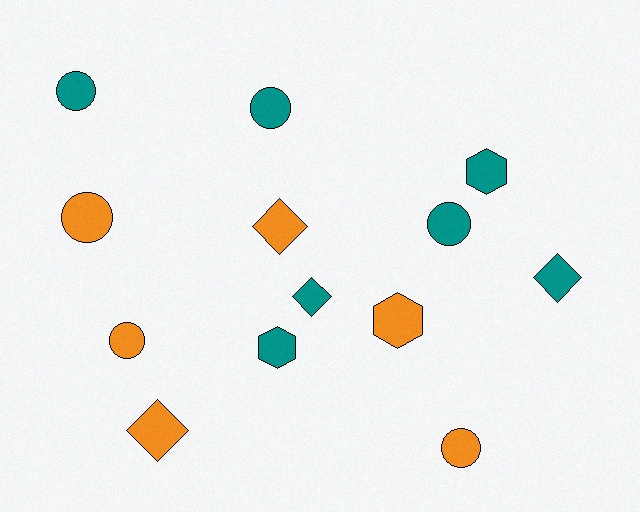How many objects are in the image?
There are 13 objects.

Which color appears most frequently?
Teal, with 7 objects.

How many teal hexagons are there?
There are 2 teal hexagons.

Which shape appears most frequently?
Circle, with 6 objects.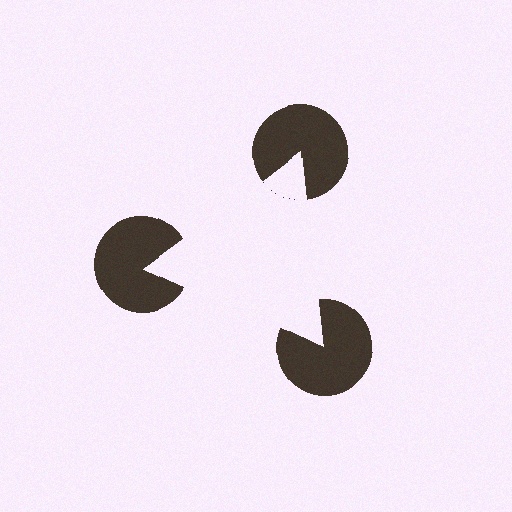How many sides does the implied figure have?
3 sides.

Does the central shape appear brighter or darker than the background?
It typically appears slightly brighter than the background, even though no actual brightness change is drawn.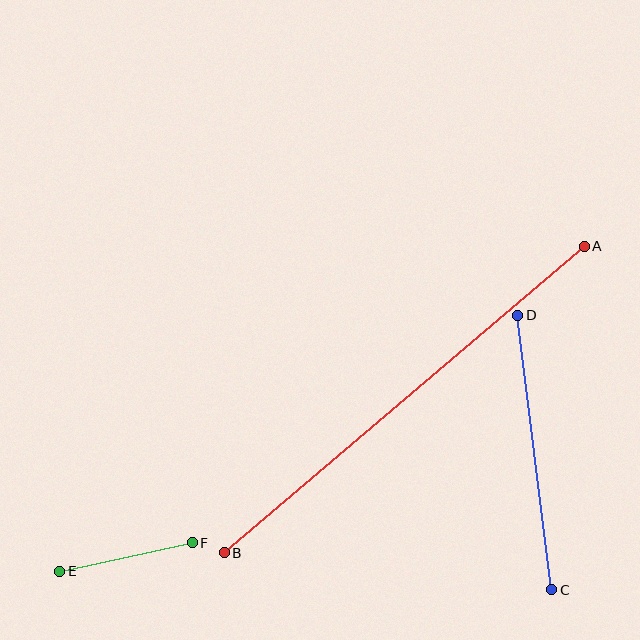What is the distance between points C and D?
The distance is approximately 277 pixels.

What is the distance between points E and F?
The distance is approximately 136 pixels.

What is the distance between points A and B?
The distance is approximately 473 pixels.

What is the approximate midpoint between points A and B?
The midpoint is at approximately (404, 400) pixels.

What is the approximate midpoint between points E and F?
The midpoint is at approximately (126, 557) pixels.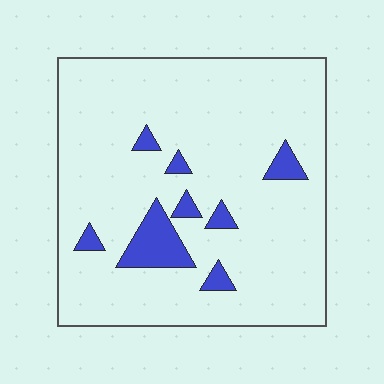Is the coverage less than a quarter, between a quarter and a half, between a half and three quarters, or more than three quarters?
Less than a quarter.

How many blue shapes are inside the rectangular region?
8.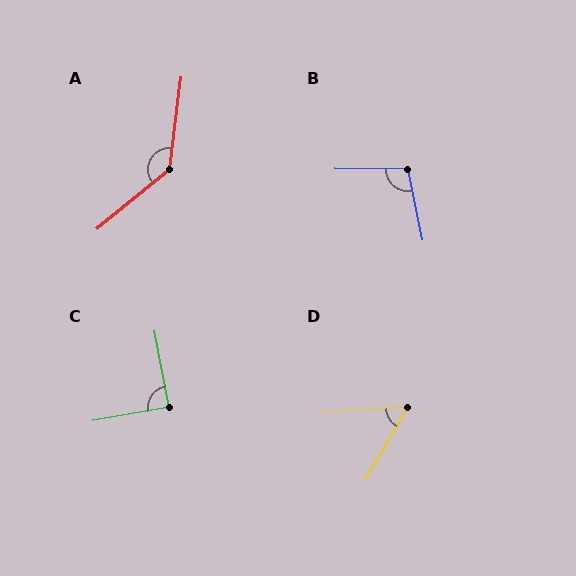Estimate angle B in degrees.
Approximately 103 degrees.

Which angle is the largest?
A, at approximately 136 degrees.